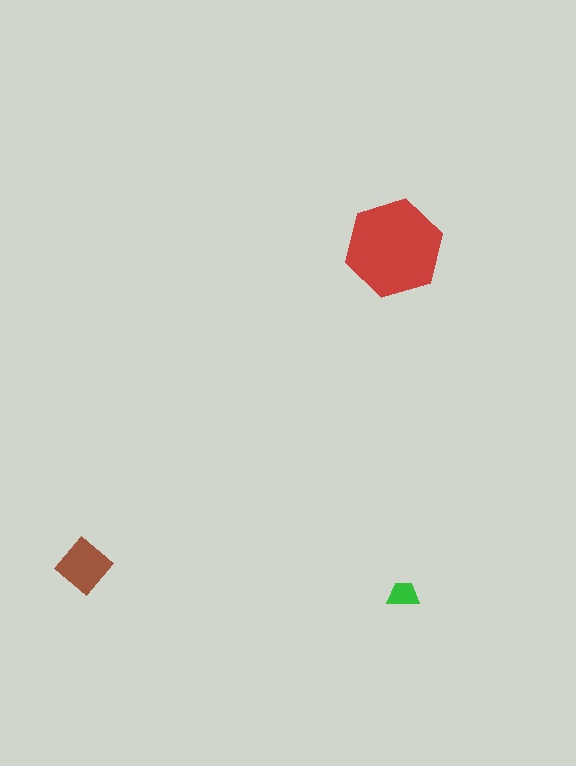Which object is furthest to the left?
The brown diamond is leftmost.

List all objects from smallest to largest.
The green trapezoid, the brown diamond, the red hexagon.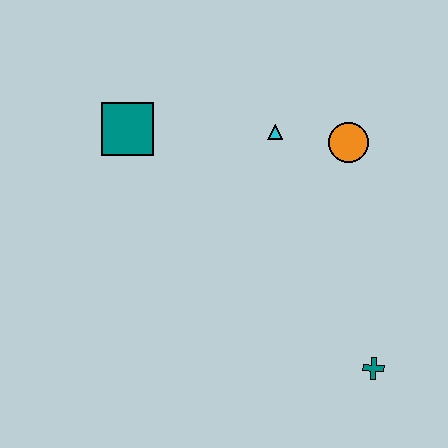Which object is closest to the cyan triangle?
The orange circle is closest to the cyan triangle.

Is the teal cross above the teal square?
No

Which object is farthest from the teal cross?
The teal square is farthest from the teal cross.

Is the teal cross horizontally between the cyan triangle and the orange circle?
No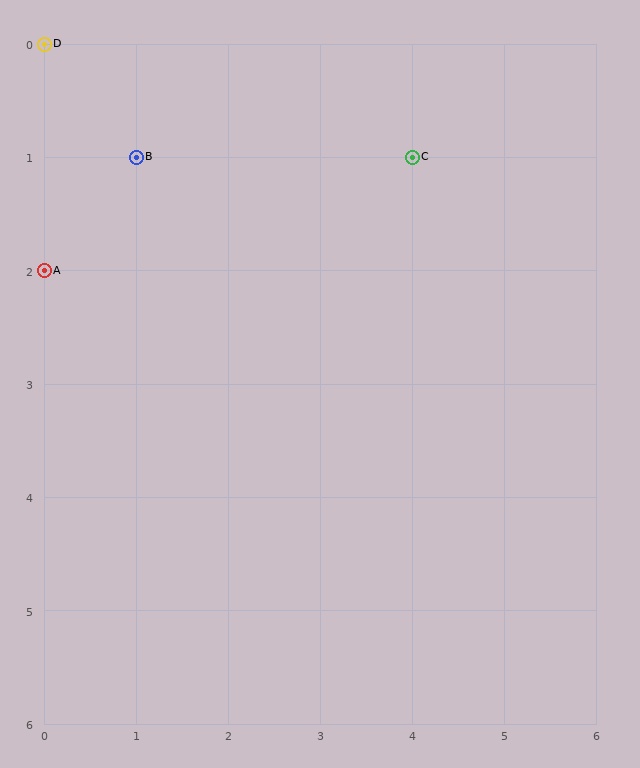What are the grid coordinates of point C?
Point C is at grid coordinates (4, 1).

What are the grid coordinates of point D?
Point D is at grid coordinates (0, 0).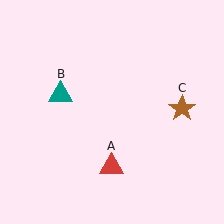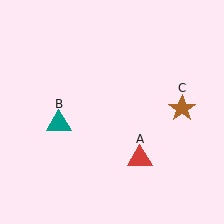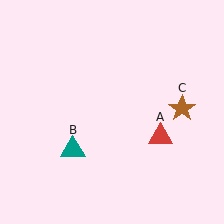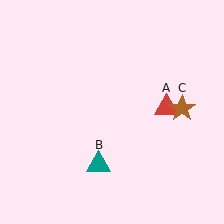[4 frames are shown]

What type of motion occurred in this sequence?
The red triangle (object A), teal triangle (object B) rotated counterclockwise around the center of the scene.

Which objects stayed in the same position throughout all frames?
Brown star (object C) remained stationary.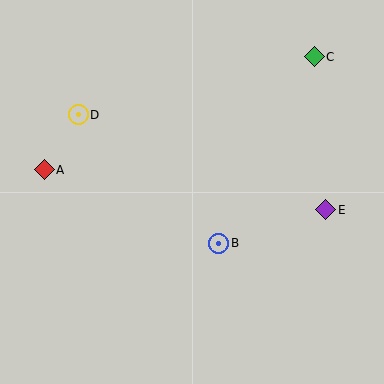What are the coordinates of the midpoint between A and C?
The midpoint between A and C is at (180, 113).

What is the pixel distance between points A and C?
The distance between A and C is 293 pixels.